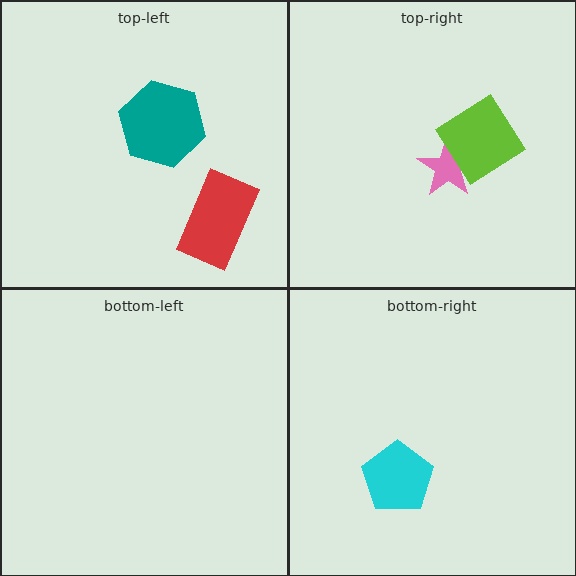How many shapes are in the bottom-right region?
1.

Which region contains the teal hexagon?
The top-left region.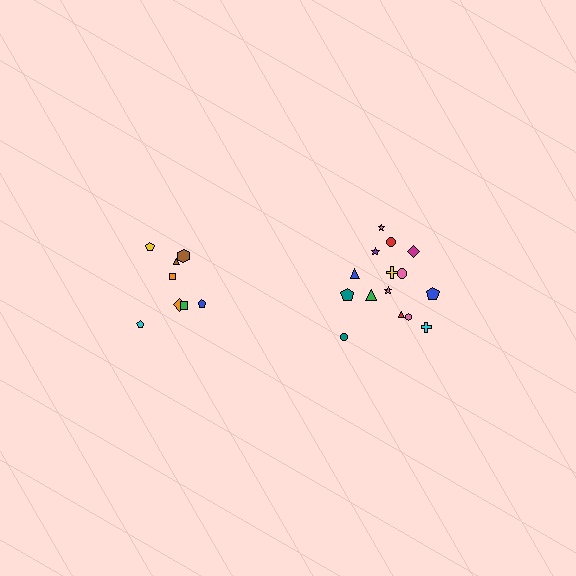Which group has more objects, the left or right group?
The right group.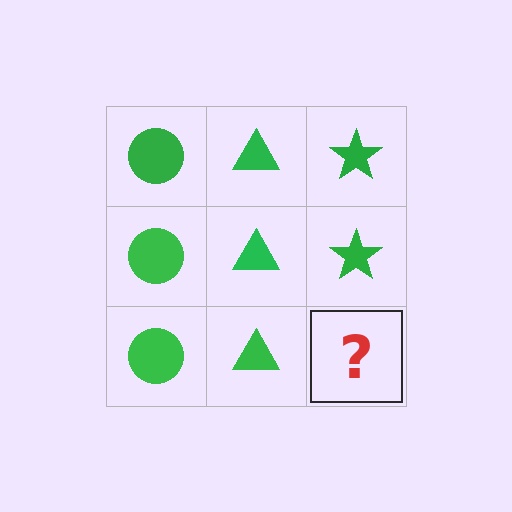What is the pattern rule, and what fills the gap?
The rule is that each column has a consistent shape. The gap should be filled with a green star.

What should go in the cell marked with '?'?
The missing cell should contain a green star.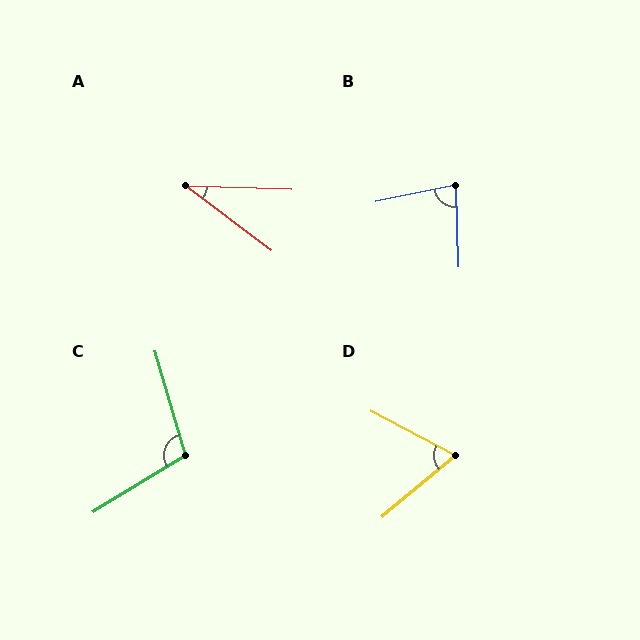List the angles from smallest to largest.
A (35°), D (67°), B (80°), C (105°).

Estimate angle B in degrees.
Approximately 80 degrees.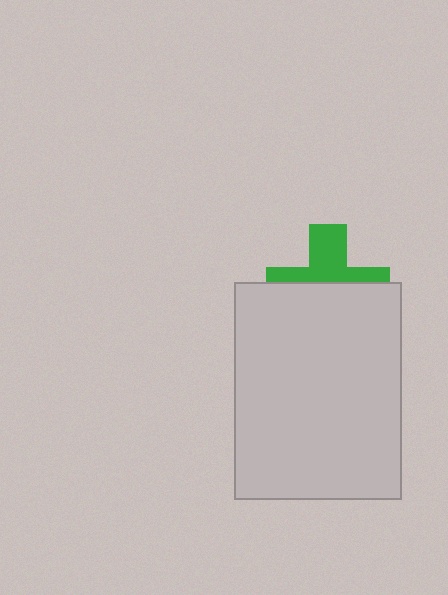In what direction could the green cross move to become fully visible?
The green cross could move up. That would shift it out from behind the light gray rectangle entirely.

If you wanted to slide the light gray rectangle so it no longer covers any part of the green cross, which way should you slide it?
Slide it down — that is the most direct way to separate the two shapes.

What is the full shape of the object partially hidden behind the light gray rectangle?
The partially hidden object is a green cross.